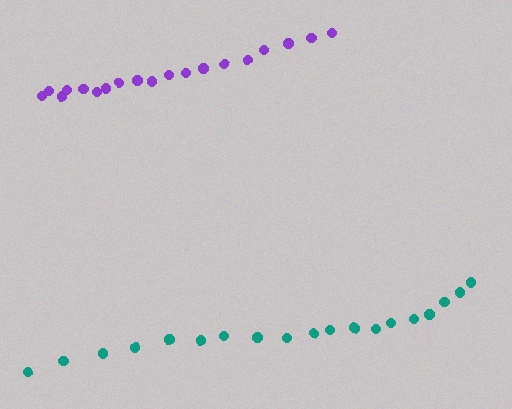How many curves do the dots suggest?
There are 2 distinct paths.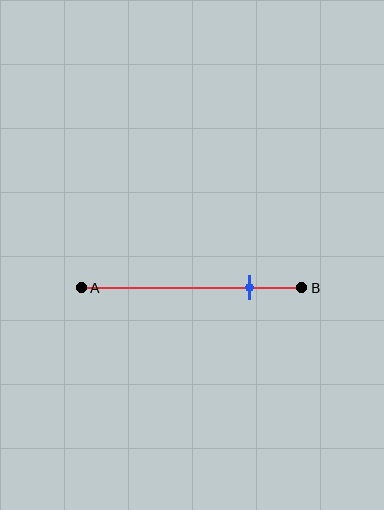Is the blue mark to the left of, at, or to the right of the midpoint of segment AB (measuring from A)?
The blue mark is to the right of the midpoint of segment AB.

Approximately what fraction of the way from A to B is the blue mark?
The blue mark is approximately 75% of the way from A to B.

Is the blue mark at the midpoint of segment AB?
No, the mark is at about 75% from A, not at the 50% midpoint.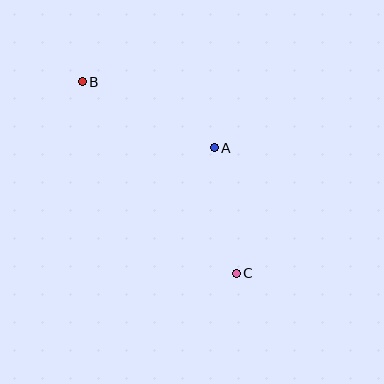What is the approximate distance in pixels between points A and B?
The distance between A and B is approximately 148 pixels.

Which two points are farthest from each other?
Points B and C are farthest from each other.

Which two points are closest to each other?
Points A and C are closest to each other.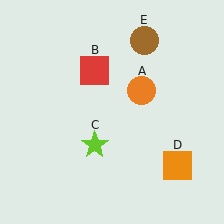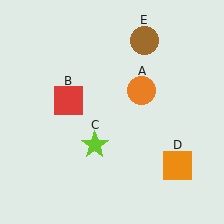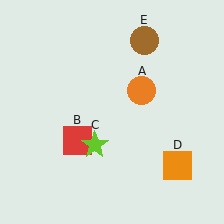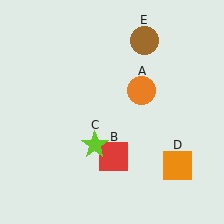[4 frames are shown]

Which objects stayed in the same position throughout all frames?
Orange circle (object A) and lime star (object C) and orange square (object D) and brown circle (object E) remained stationary.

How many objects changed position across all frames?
1 object changed position: red square (object B).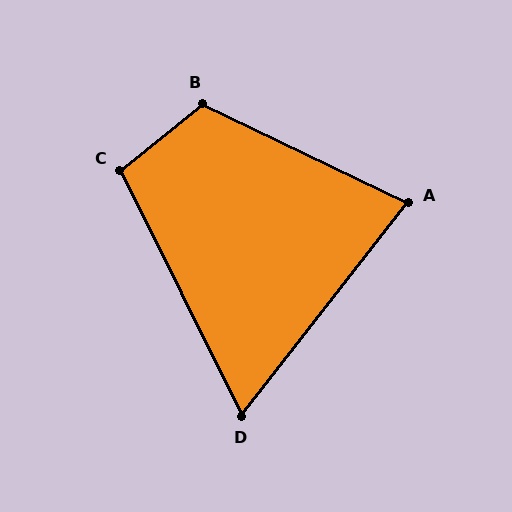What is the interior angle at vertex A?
Approximately 78 degrees (acute).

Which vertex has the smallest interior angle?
D, at approximately 64 degrees.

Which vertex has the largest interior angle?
B, at approximately 116 degrees.